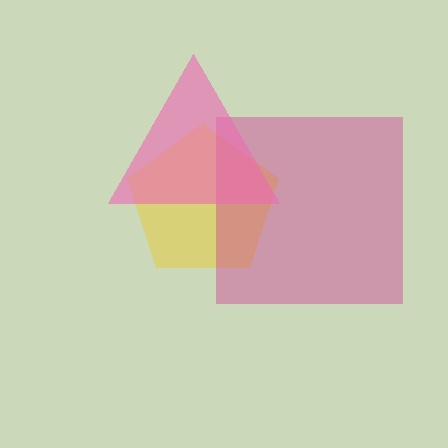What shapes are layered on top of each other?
The layered shapes are: a yellow pentagon, a magenta square, a pink triangle.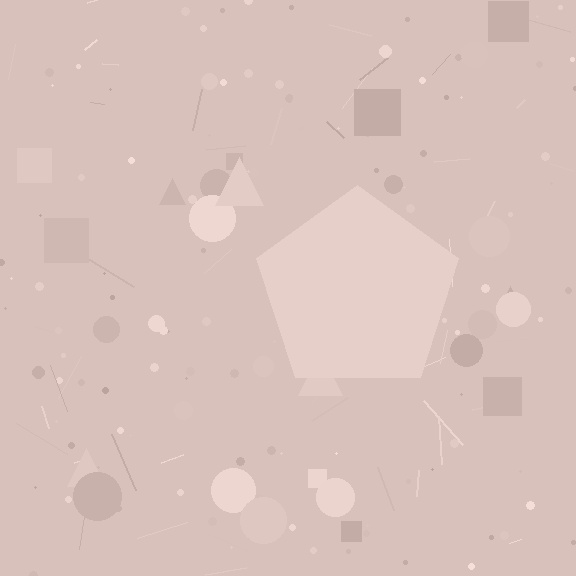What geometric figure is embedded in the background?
A pentagon is embedded in the background.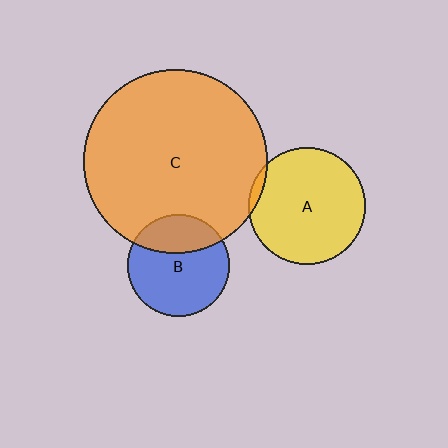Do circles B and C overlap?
Yes.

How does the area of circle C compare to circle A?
Approximately 2.5 times.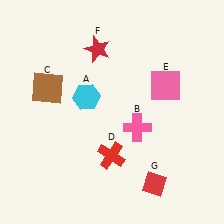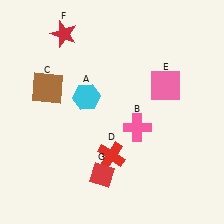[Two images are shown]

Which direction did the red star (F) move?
The red star (F) moved left.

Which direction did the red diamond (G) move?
The red diamond (G) moved left.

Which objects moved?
The objects that moved are: the red star (F), the red diamond (G).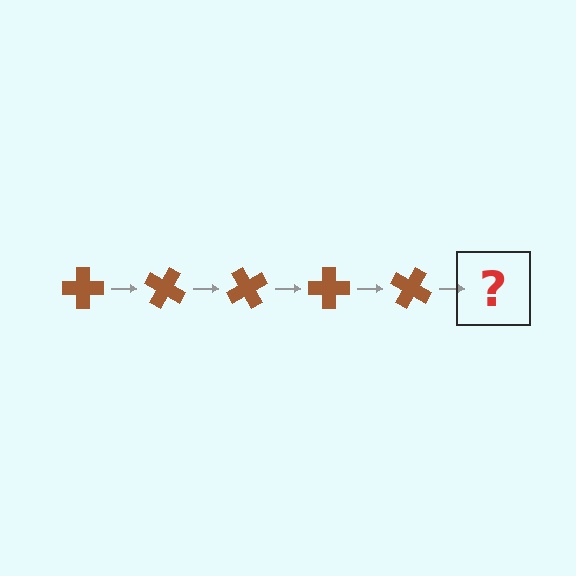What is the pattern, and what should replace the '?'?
The pattern is that the cross rotates 30 degrees each step. The '?' should be a brown cross rotated 150 degrees.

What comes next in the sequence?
The next element should be a brown cross rotated 150 degrees.